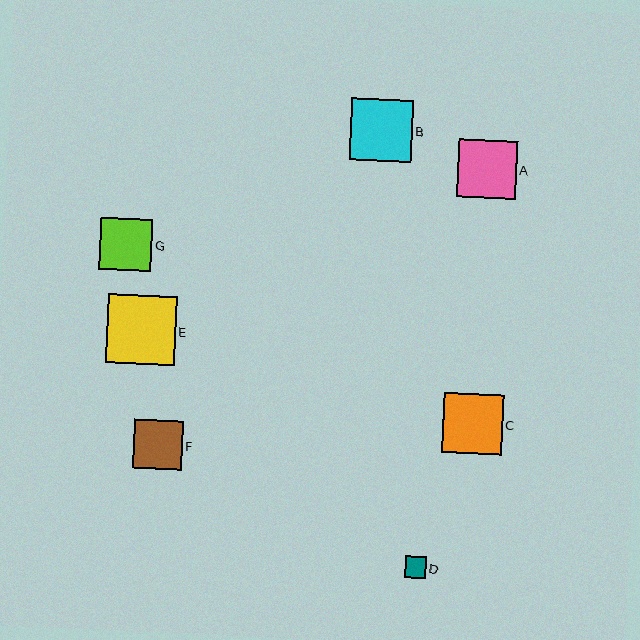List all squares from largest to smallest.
From largest to smallest: E, B, C, A, G, F, D.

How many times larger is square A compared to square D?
Square A is approximately 2.8 times the size of square D.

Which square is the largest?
Square E is the largest with a size of approximately 69 pixels.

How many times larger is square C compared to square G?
Square C is approximately 1.1 times the size of square G.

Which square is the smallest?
Square D is the smallest with a size of approximately 21 pixels.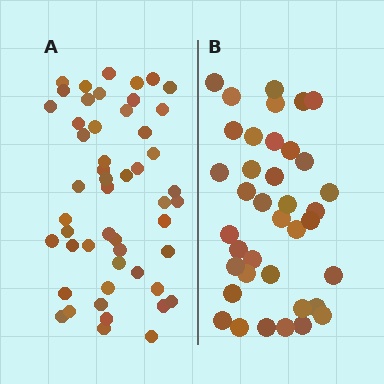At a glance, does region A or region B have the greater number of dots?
Region A (the left region) has more dots.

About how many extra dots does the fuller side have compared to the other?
Region A has approximately 15 more dots than region B.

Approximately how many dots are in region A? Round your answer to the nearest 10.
About 50 dots. (The exact count is 51, which rounds to 50.)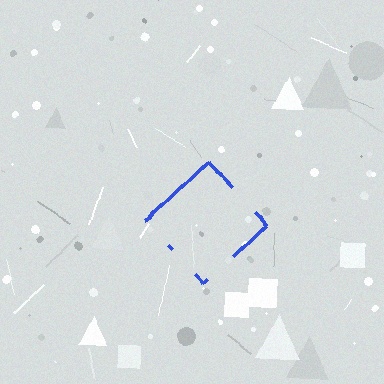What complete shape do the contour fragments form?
The contour fragments form a diamond.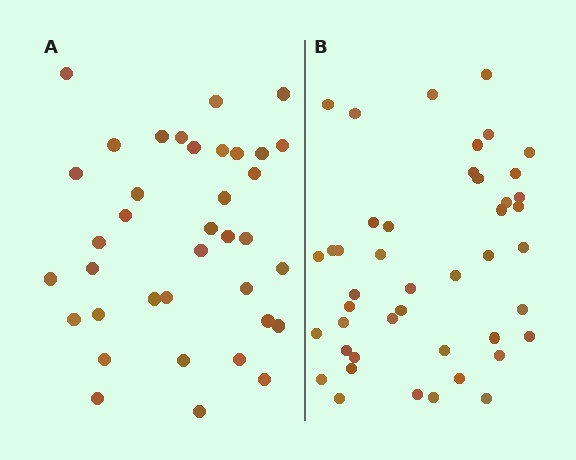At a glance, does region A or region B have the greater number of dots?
Region B (the right region) has more dots.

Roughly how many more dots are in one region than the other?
Region B has roughly 8 or so more dots than region A.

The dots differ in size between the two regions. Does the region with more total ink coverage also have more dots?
No. Region A has more total ink coverage because its dots are larger, but region B actually contains more individual dots. Total area can be misleading — the number of items is what matters here.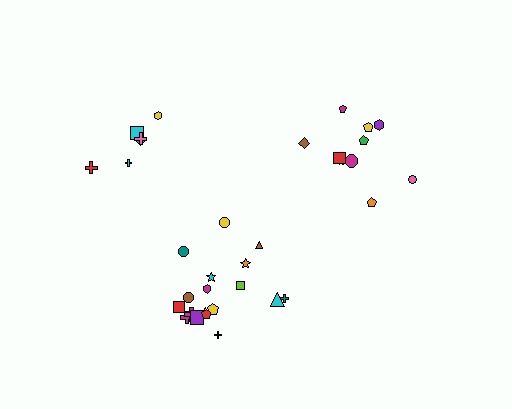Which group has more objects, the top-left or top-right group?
The top-right group.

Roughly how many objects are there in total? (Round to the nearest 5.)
Roughly 35 objects in total.